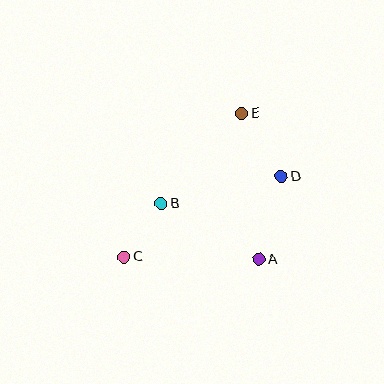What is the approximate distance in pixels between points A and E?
The distance between A and E is approximately 147 pixels.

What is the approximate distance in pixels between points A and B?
The distance between A and B is approximately 112 pixels.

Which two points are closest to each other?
Points B and C are closest to each other.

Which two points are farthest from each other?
Points C and E are farthest from each other.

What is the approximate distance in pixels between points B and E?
The distance between B and E is approximately 121 pixels.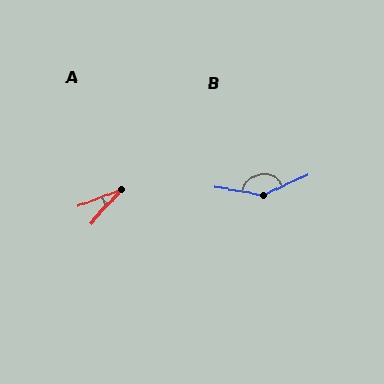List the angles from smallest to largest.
A (27°), B (146°).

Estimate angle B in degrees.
Approximately 146 degrees.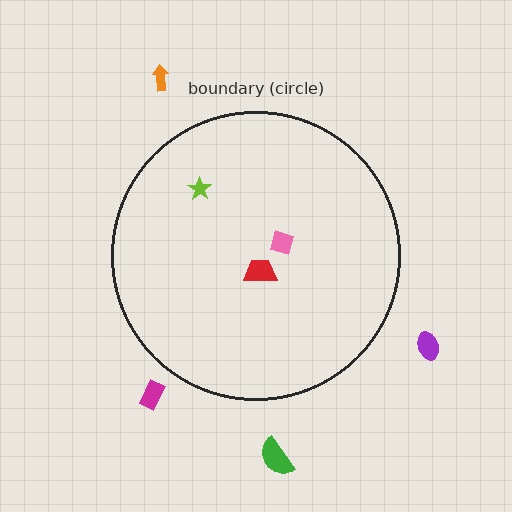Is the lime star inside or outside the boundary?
Inside.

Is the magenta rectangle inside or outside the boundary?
Outside.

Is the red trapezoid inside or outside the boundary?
Inside.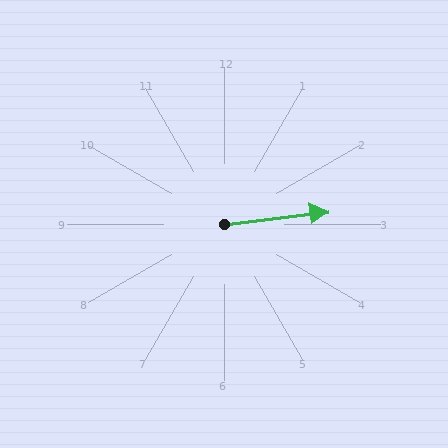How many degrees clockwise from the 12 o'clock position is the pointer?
Approximately 83 degrees.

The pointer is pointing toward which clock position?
Roughly 3 o'clock.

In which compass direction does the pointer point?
East.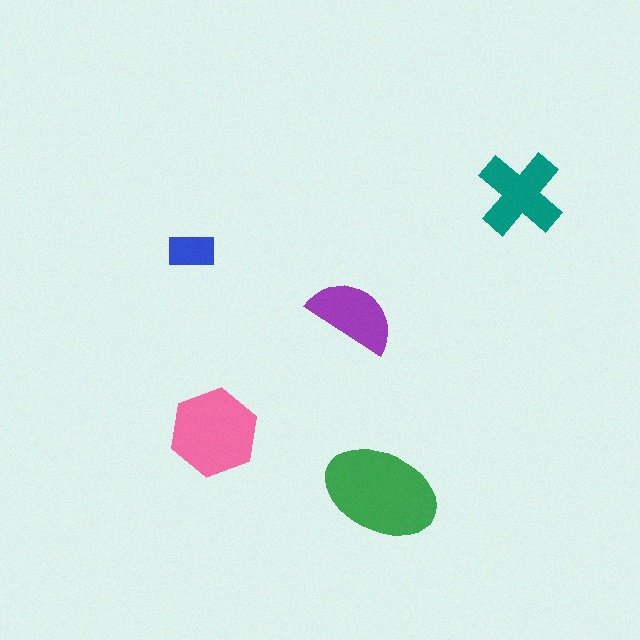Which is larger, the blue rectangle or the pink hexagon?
The pink hexagon.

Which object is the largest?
The green ellipse.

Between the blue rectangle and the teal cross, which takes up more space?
The teal cross.